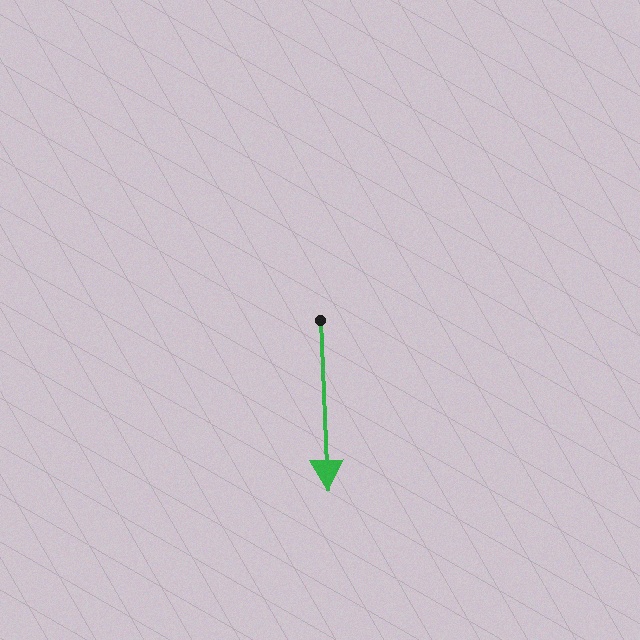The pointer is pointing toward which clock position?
Roughly 6 o'clock.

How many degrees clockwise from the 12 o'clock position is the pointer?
Approximately 178 degrees.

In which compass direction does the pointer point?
South.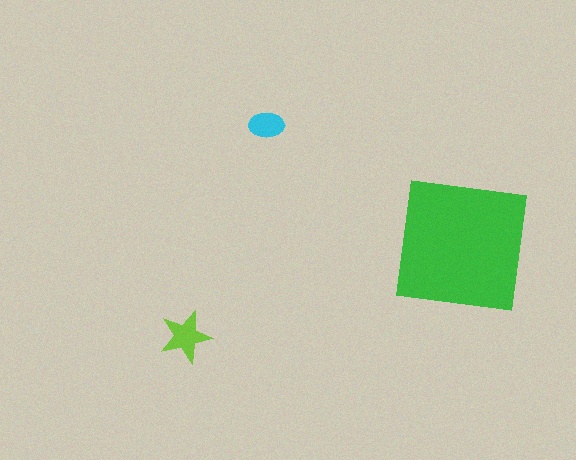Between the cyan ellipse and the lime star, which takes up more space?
The lime star.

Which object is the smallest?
The cyan ellipse.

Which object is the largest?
The green square.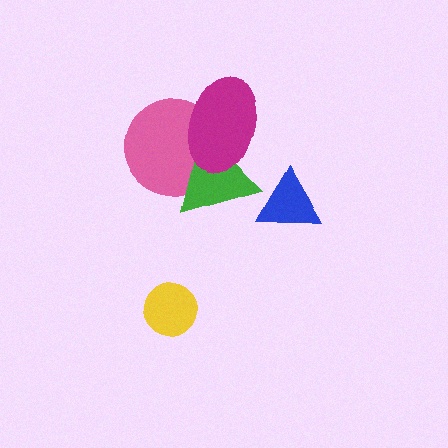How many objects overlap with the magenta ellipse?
2 objects overlap with the magenta ellipse.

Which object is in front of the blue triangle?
The green triangle is in front of the blue triangle.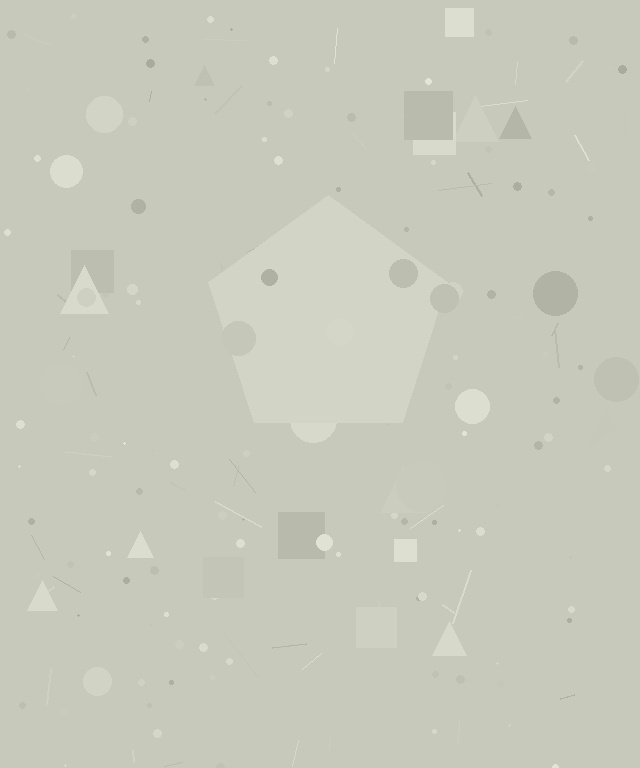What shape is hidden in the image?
A pentagon is hidden in the image.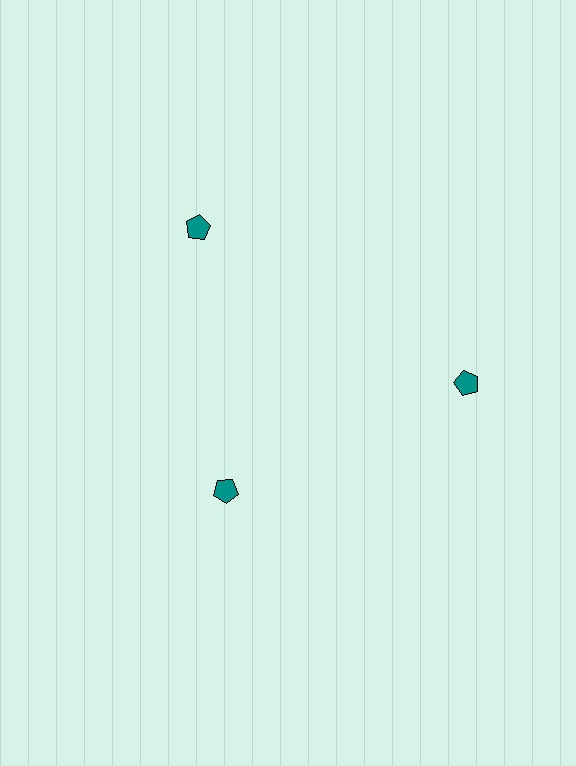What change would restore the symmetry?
The symmetry would be restored by moving it outward, back onto the ring so that all 3 pentagons sit at equal angles and equal distance from the center.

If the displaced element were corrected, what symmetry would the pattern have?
It would have 3-fold rotational symmetry — the pattern would map onto itself every 120 degrees.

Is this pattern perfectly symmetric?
No. The 3 teal pentagons are arranged in a ring, but one element near the 7 o'clock position is pulled inward toward the center, breaking the 3-fold rotational symmetry.